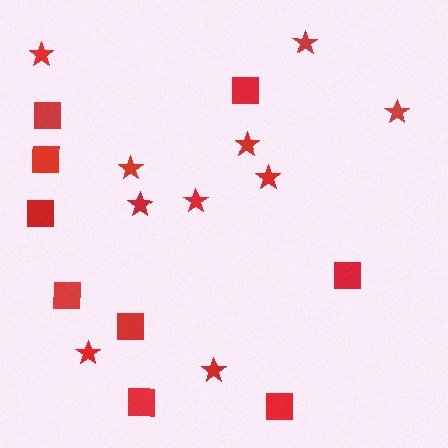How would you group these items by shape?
There are 2 groups: one group of squares (9) and one group of stars (10).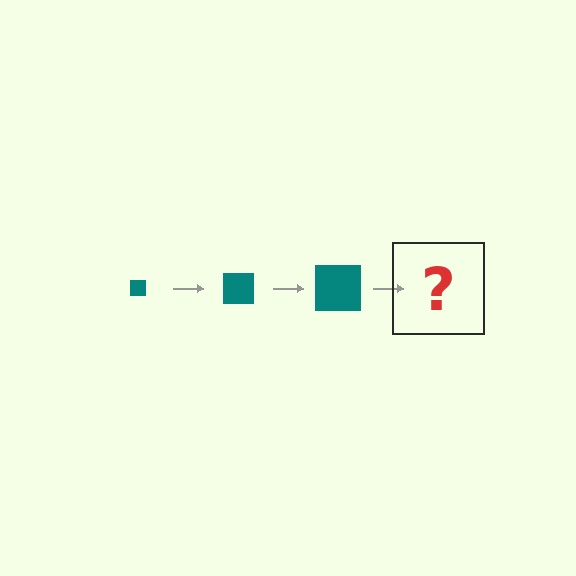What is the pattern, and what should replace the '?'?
The pattern is that the square gets progressively larger each step. The '?' should be a teal square, larger than the previous one.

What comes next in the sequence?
The next element should be a teal square, larger than the previous one.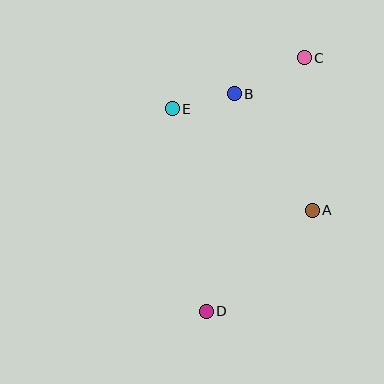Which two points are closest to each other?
Points B and E are closest to each other.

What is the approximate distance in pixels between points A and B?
The distance between A and B is approximately 140 pixels.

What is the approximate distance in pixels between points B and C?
The distance between B and C is approximately 79 pixels.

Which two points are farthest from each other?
Points C and D are farthest from each other.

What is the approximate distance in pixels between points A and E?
The distance between A and E is approximately 173 pixels.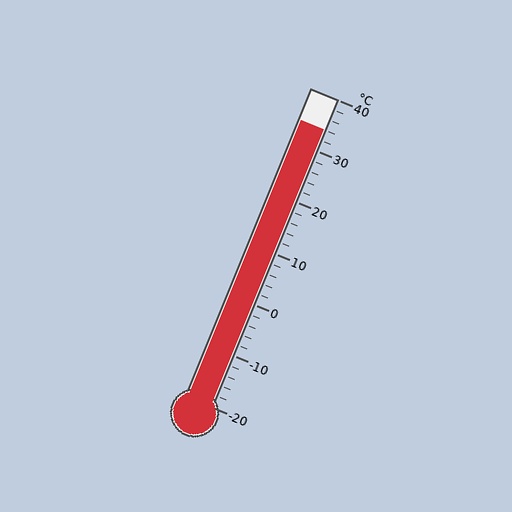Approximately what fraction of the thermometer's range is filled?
The thermometer is filled to approximately 90% of its range.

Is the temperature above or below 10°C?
The temperature is above 10°C.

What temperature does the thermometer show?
The thermometer shows approximately 34°C.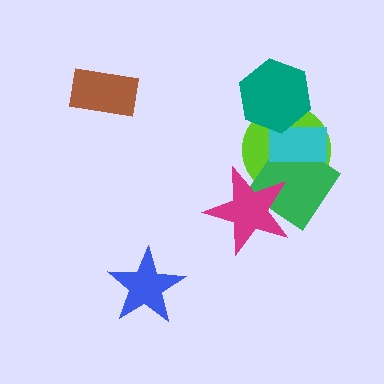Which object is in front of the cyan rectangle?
The teal hexagon is in front of the cyan rectangle.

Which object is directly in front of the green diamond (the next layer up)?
The magenta star is directly in front of the green diamond.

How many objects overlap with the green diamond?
3 objects overlap with the green diamond.